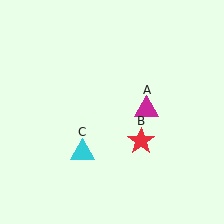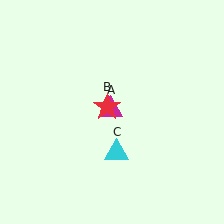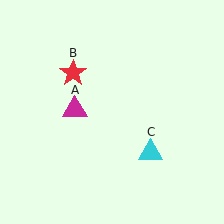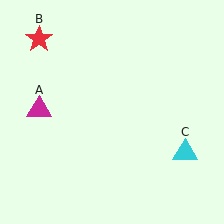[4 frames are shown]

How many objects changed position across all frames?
3 objects changed position: magenta triangle (object A), red star (object B), cyan triangle (object C).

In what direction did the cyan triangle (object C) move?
The cyan triangle (object C) moved right.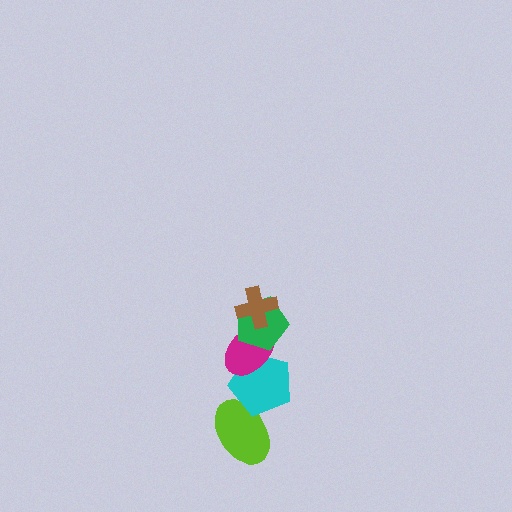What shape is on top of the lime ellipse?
The cyan pentagon is on top of the lime ellipse.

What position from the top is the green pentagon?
The green pentagon is 2nd from the top.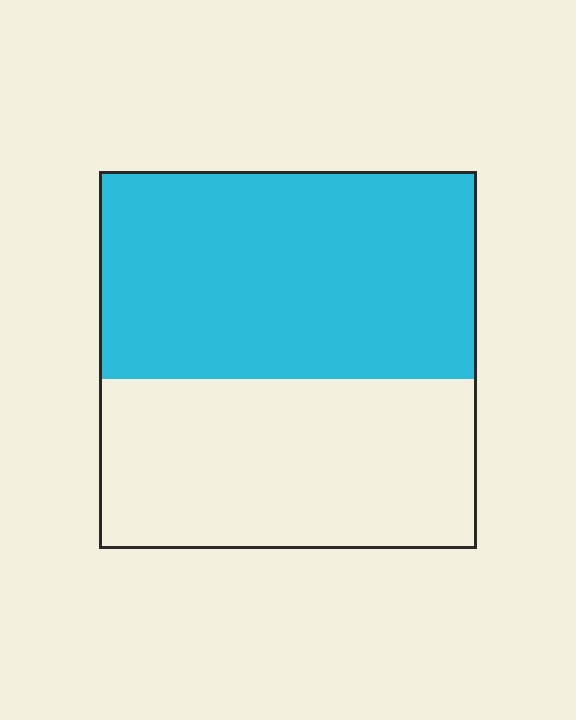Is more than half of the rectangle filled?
Yes.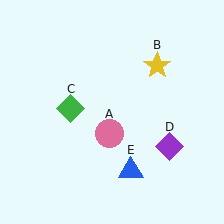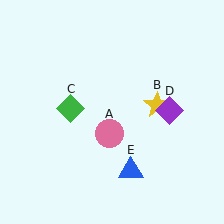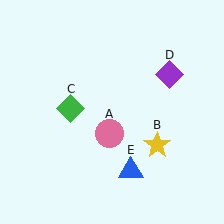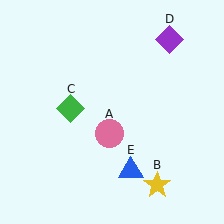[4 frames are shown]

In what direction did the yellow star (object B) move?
The yellow star (object B) moved down.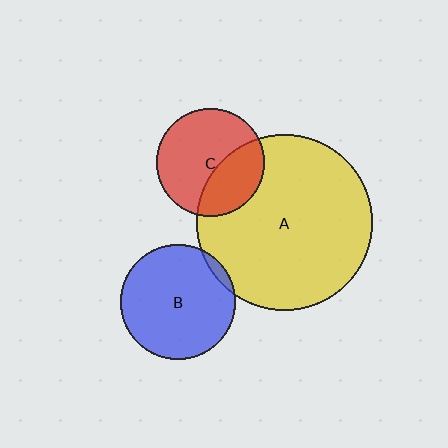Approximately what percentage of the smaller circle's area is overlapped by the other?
Approximately 5%.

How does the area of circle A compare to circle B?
Approximately 2.3 times.